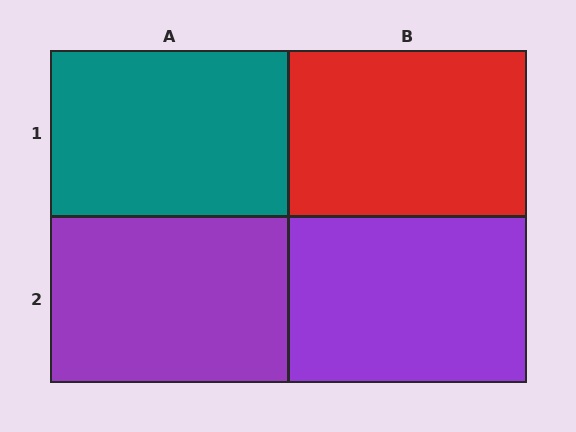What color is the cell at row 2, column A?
Purple.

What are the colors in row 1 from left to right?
Teal, red.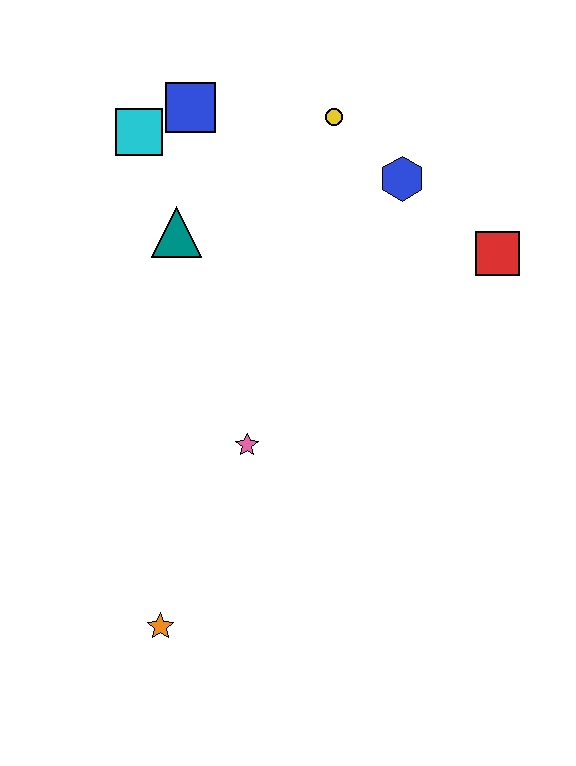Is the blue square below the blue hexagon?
No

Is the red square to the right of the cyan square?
Yes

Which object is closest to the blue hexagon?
The yellow circle is closest to the blue hexagon.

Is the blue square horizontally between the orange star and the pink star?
Yes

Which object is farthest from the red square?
The orange star is farthest from the red square.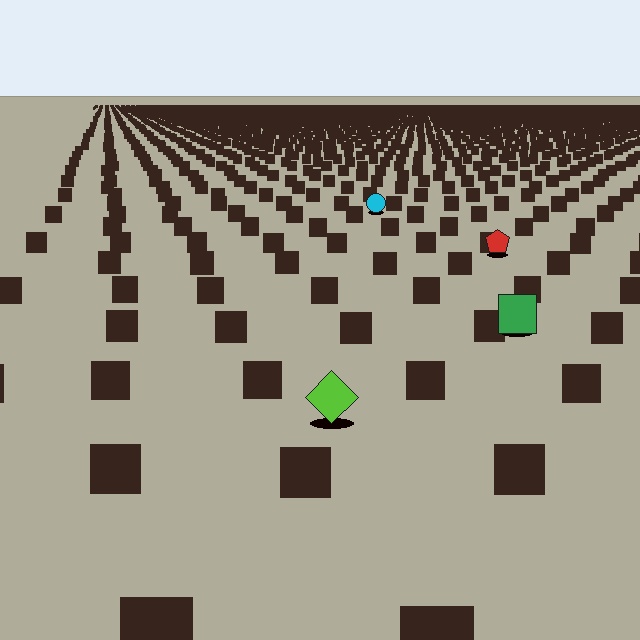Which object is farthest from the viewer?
The cyan circle is farthest from the viewer. It appears smaller and the ground texture around it is denser.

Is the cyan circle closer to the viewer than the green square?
No. The green square is closer — you can tell from the texture gradient: the ground texture is coarser near it.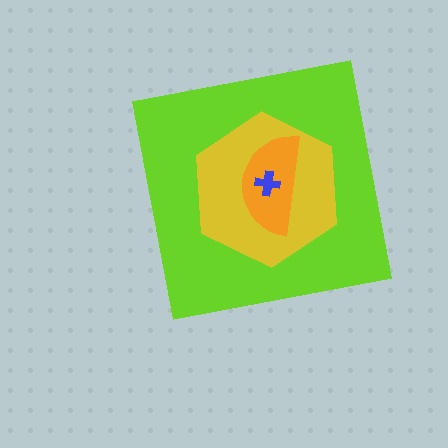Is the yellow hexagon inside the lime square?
Yes.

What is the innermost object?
The blue cross.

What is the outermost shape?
The lime square.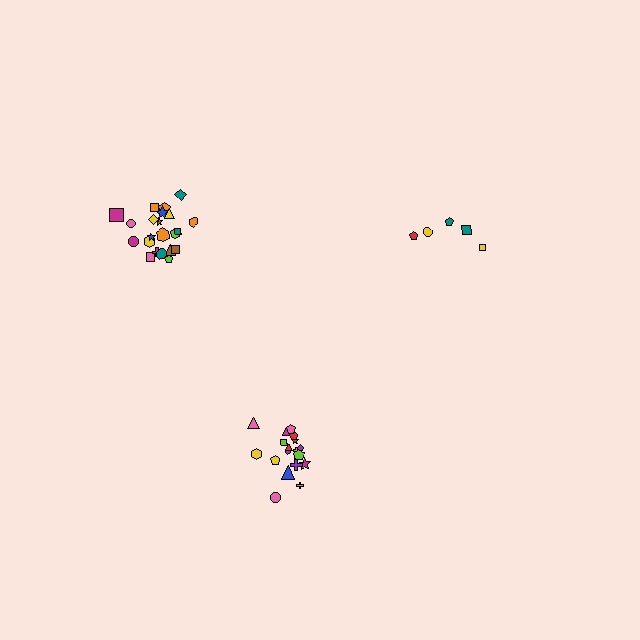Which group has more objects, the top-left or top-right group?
The top-left group.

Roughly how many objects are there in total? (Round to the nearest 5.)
Roughly 45 objects in total.